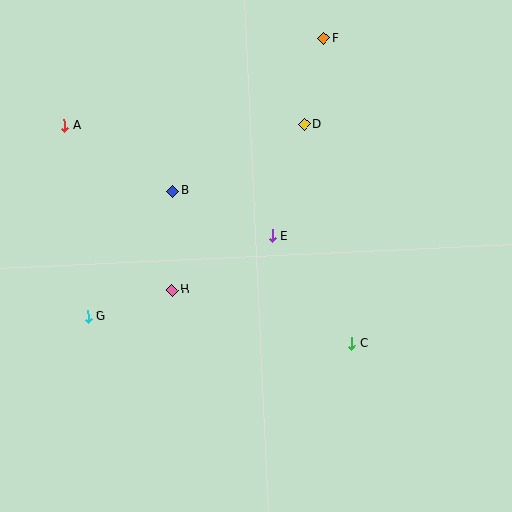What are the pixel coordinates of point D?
Point D is at (304, 124).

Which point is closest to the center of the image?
Point E at (272, 236) is closest to the center.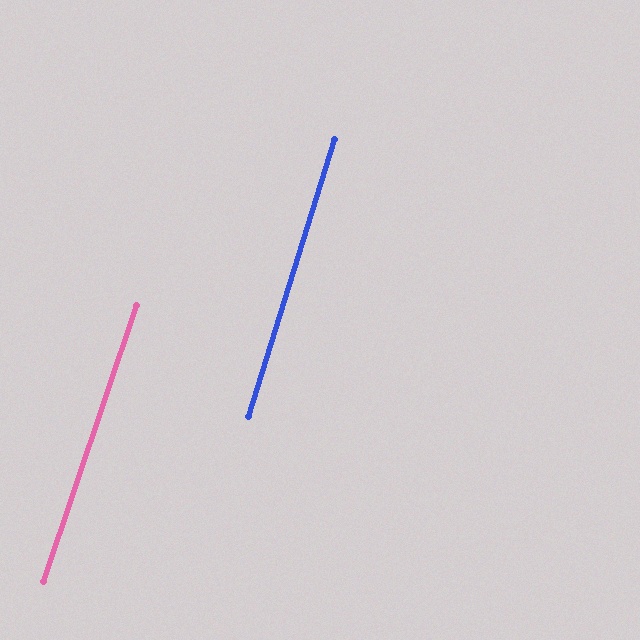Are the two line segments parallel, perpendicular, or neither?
Parallel — their directions differ by only 1.5°.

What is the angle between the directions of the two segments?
Approximately 1 degree.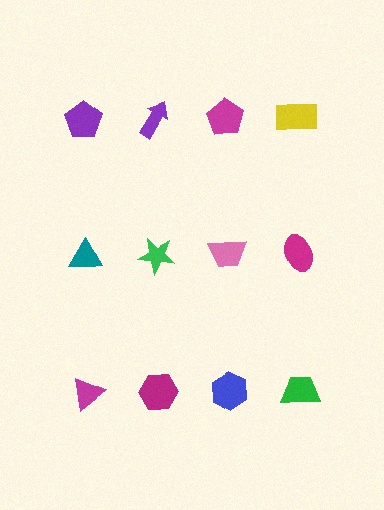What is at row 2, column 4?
A magenta ellipse.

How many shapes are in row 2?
4 shapes.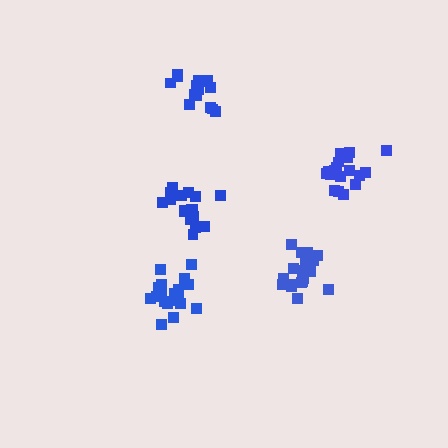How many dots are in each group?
Group 1: 20 dots, Group 2: 19 dots, Group 3: 19 dots, Group 4: 18 dots, Group 5: 20 dots (96 total).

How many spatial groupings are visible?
There are 5 spatial groupings.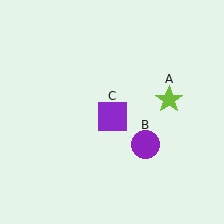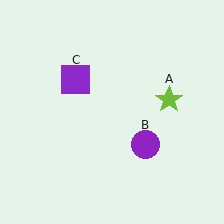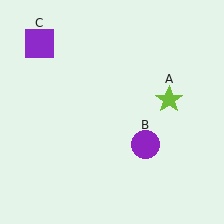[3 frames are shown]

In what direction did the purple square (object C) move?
The purple square (object C) moved up and to the left.